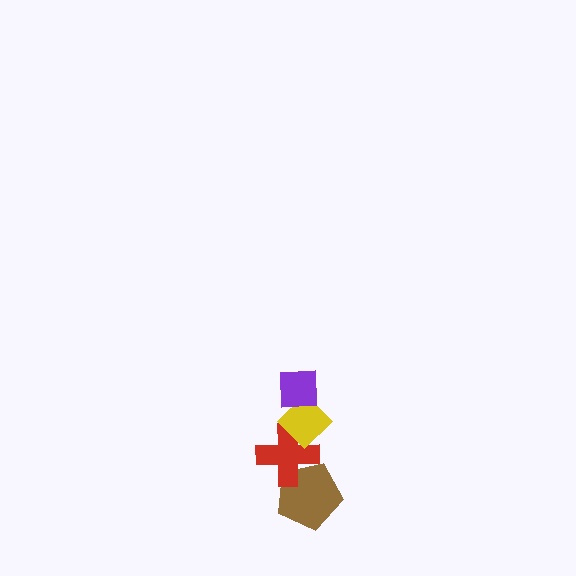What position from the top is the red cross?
The red cross is 3rd from the top.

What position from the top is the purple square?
The purple square is 1st from the top.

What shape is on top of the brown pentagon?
The red cross is on top of the brown pentagon.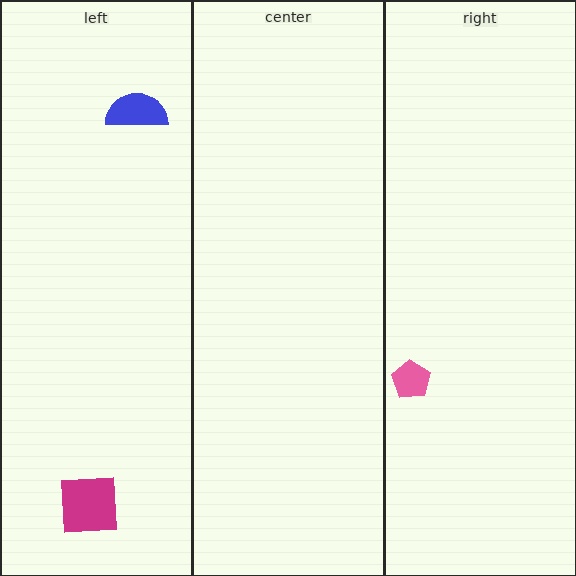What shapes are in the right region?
The pink pentagon.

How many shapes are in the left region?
2.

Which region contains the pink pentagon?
The right region.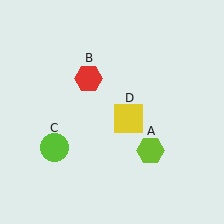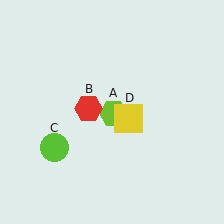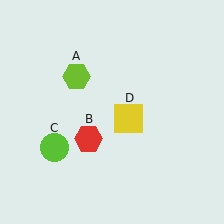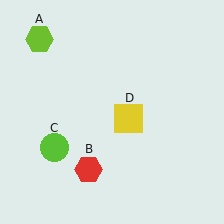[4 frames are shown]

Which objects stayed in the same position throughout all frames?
Lime circle (object C) and yellow square (object D) remained stationary.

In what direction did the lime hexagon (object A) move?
The lime hexagon (object A) moved up and to the left.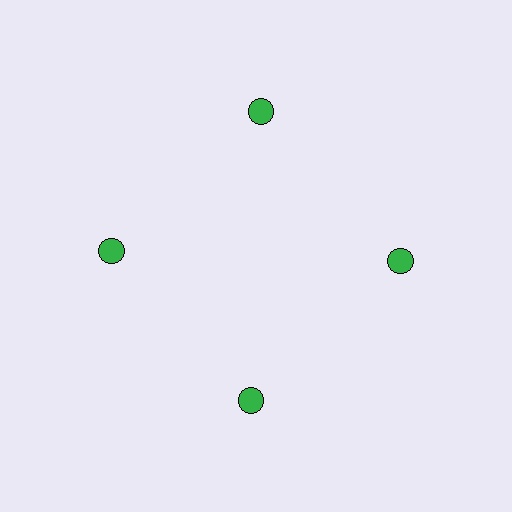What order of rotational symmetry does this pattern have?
This pattern has 4-fold rotational symmetry.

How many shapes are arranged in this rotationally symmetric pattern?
There are 4 shapes, arranged in 4 groups of 1.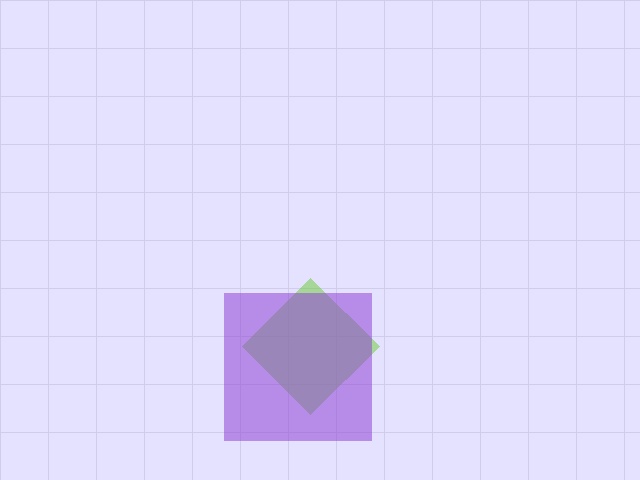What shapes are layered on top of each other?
The layered shapes are: a lime diamond, a purple square.